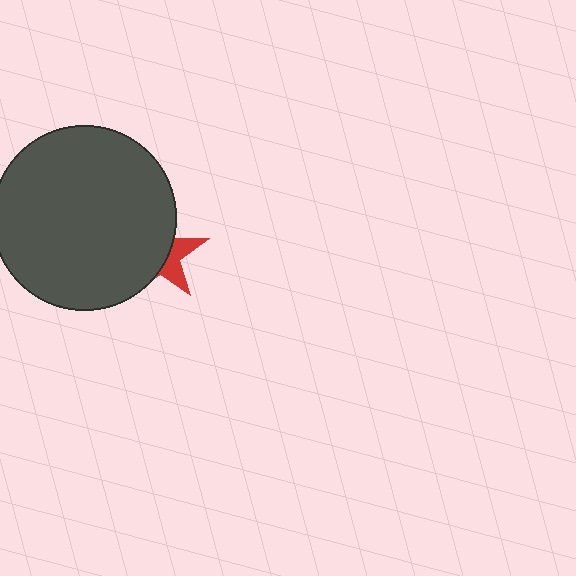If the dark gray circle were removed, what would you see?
You would see the complete red star.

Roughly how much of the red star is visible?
A small part of it is visible (roughly 34%).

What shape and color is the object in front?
The object in front is a dark gray circle.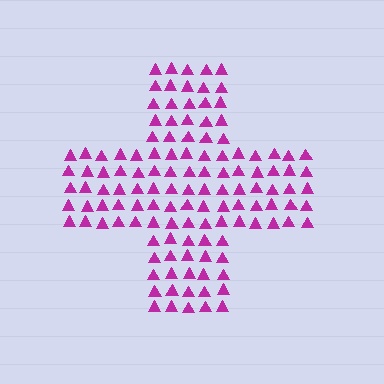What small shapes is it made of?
It is made of small triangles.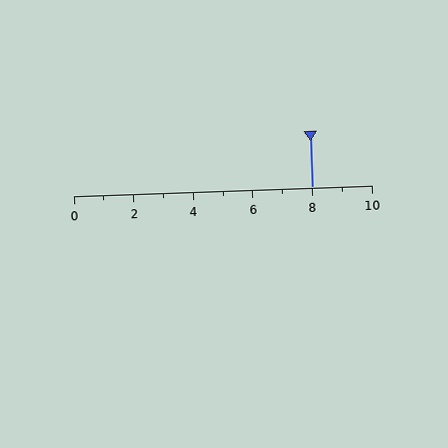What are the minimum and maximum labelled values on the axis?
The axis runs from 0 to 10.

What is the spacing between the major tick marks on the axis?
The major ticks are spaced 2 apart.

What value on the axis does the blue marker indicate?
The marker indicates approximately 8.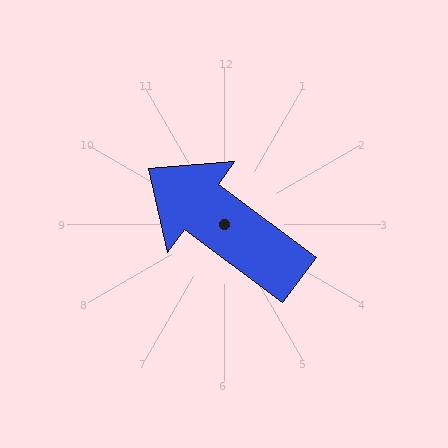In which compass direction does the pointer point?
Northwest.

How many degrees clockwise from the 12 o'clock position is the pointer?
Approximately 307 degrees.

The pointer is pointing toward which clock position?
Roughly 10 o'clock.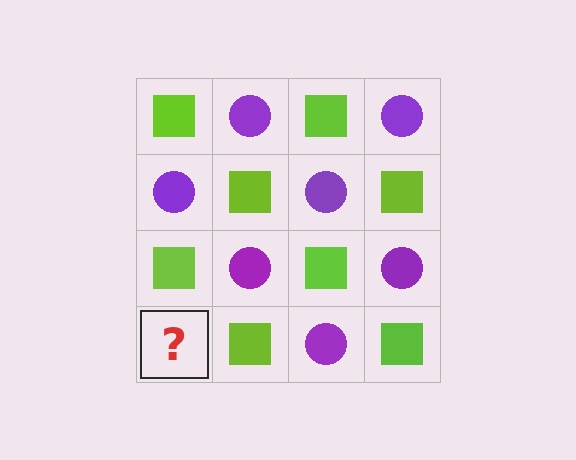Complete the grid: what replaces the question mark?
The question mark should be replaced with a purple circle.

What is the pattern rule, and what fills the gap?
The rule is that it alternates lime square and purple circle in a checkerboard pattern. The gap should be filled with a purple circle.